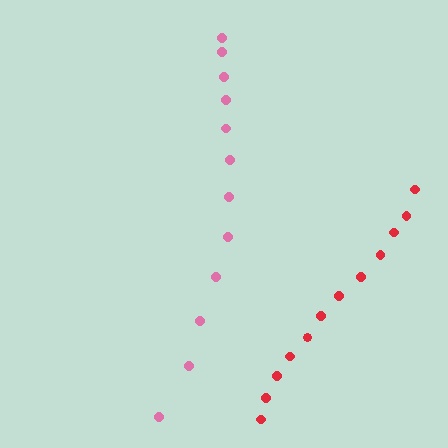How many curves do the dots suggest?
There are 2 distinct paths.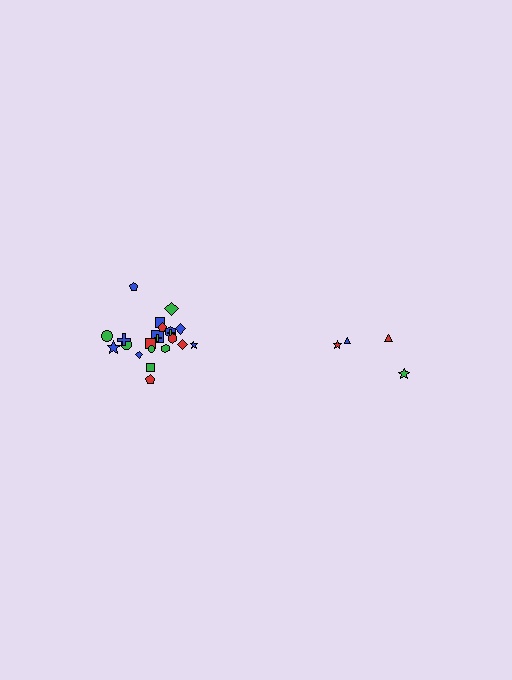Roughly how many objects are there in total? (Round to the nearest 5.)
Roughly 25 objects in total.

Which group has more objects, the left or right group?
The left group.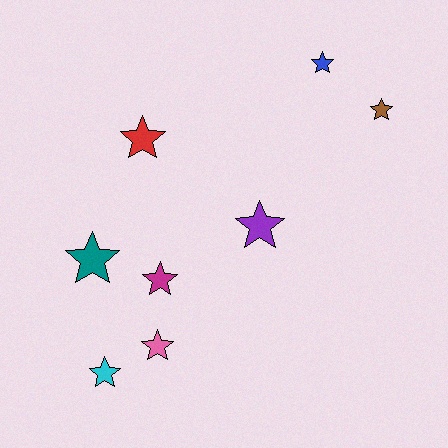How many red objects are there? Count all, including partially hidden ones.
There is 1 red object.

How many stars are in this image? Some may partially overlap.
There are 8 stars.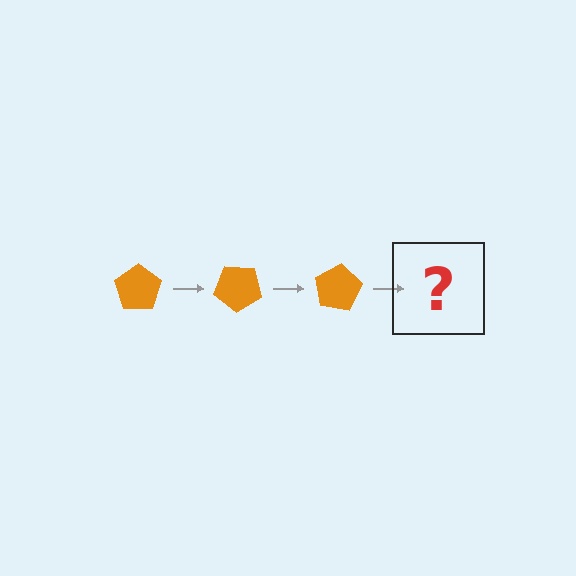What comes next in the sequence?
The next element should be an orange pentagon rotated 120 degrees.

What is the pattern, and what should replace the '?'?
The pattern is that the pentagon rotates 40 degrees each step. The '?' should be an orange pentagon rotated 120 degrees.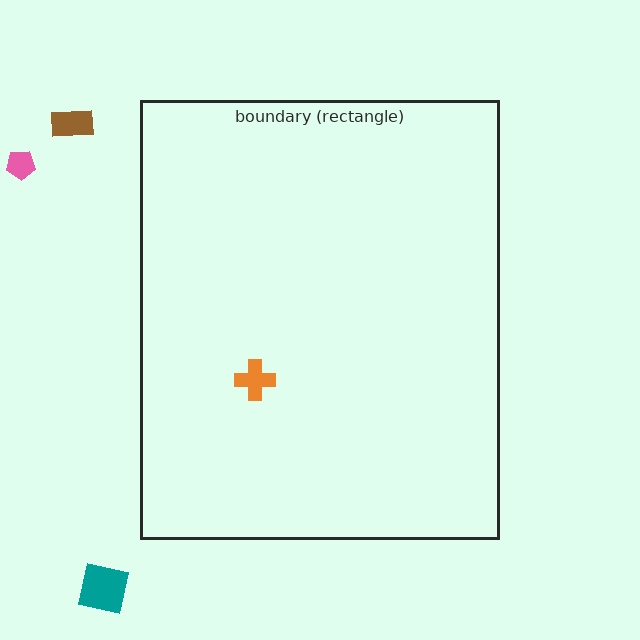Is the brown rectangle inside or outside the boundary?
Outside.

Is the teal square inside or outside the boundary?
Outside.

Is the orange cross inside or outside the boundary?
Inside.